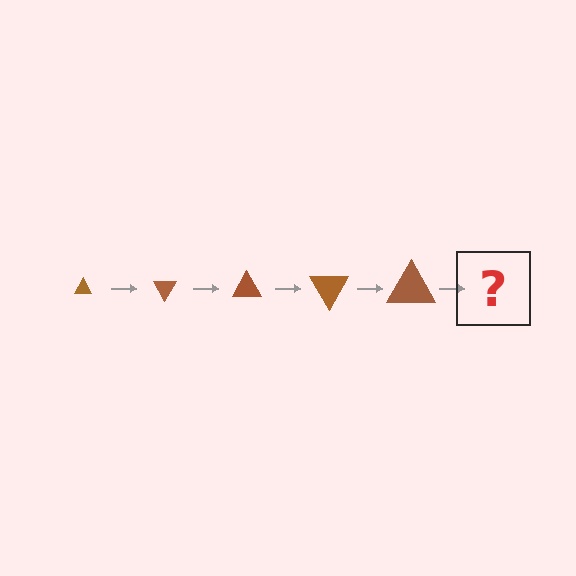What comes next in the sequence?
The next element should be a triangle, larger than the previous one and rotated 300 degrees from the start.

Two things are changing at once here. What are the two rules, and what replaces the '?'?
The two rules are that the triangle grows larger each step and it rotates 60 degrees each step. The '?' should be a triangle, larger than the previous one and rotated 300 degrees from the start.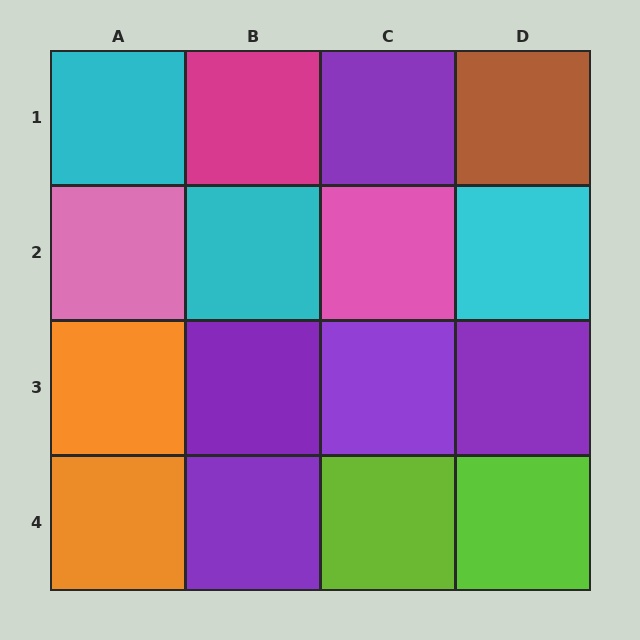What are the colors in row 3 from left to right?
Orange, purple, purple, purple.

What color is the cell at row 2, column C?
Pink.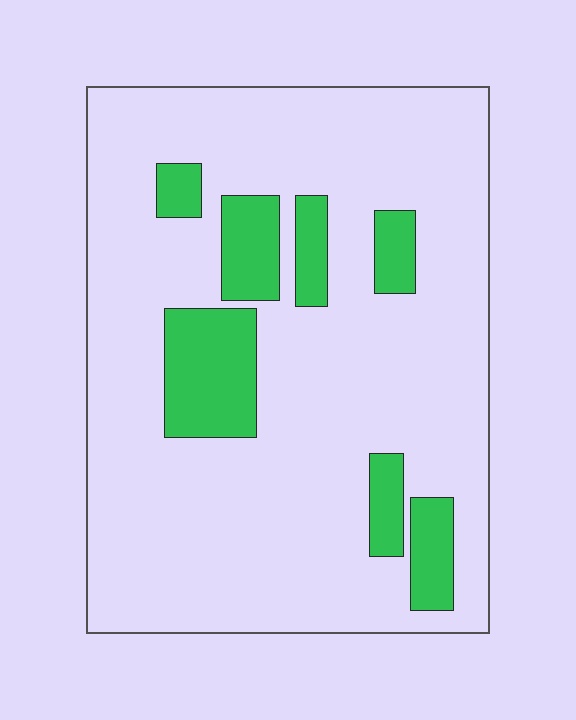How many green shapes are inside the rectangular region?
7.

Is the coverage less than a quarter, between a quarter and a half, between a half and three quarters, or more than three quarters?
Less than a quarter.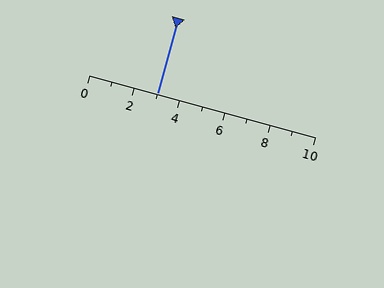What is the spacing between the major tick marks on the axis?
The major ticks are spaced 2 apart.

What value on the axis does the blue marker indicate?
The marker indicates approximately 3.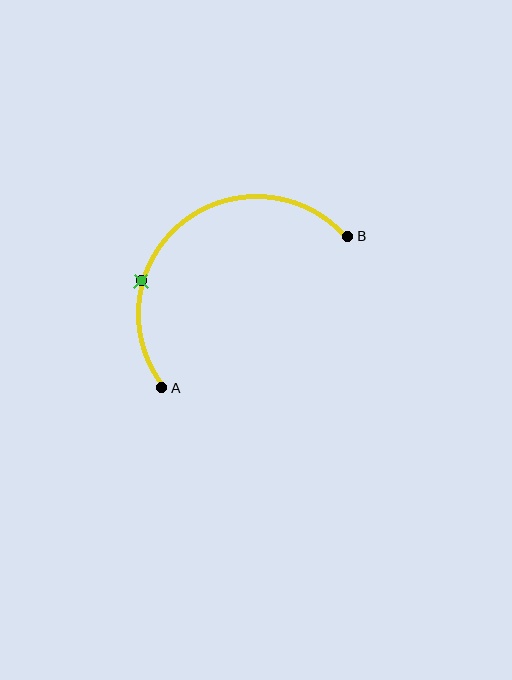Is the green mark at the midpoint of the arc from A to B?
No. The green mark lies on the arc but is closer to endpoint A. The arc midpoint would be at the point on the curve equidistant along the arc from both A and B.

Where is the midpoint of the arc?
The arc midpoint is the point on the curve farthest from the straight line joining A and B. It sits above and to the left of that line.